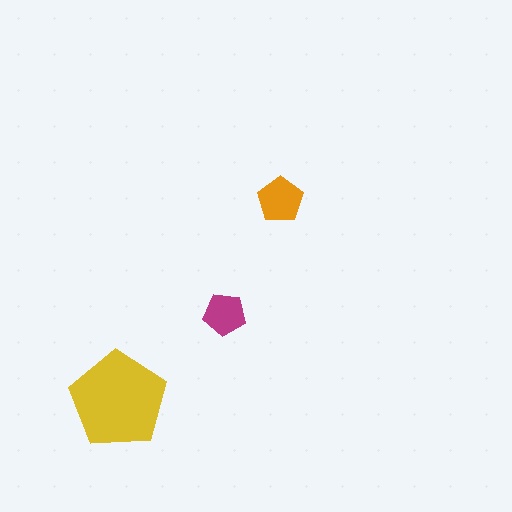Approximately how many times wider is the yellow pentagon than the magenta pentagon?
About 2.5 times wider.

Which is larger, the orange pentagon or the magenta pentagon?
The orange one.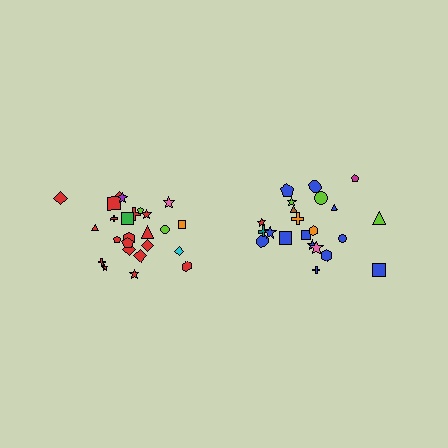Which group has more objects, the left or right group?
The left group.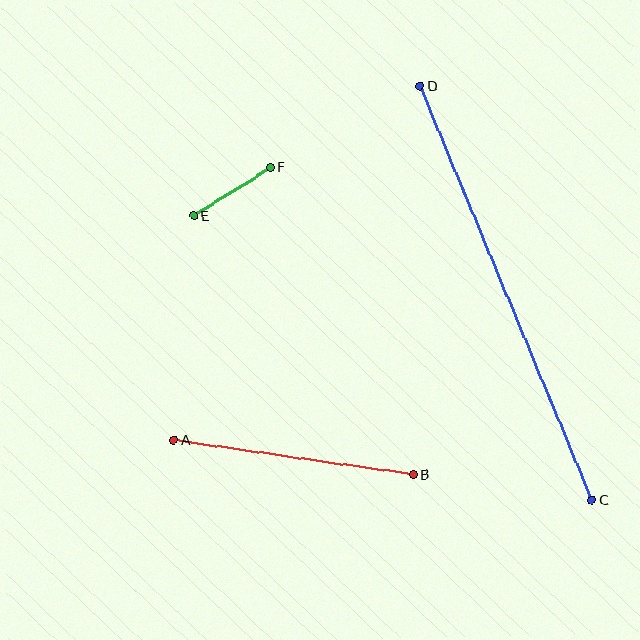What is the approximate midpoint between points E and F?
The midpoint is at approximately (232, 192) pixels.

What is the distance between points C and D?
The distance is approximately 448 pixels.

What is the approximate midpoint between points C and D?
The midpoint is at approximately (506, 293) pixels.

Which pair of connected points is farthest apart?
Points C and D are farthest apart.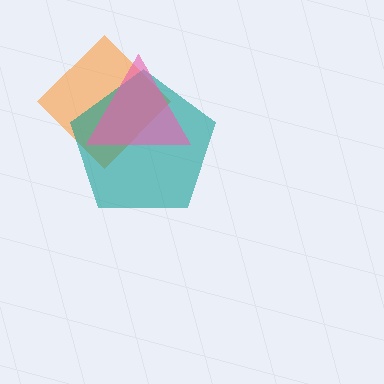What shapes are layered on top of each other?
The layered shapes are: an orange diamond, a teal pentagon, a pink triangle.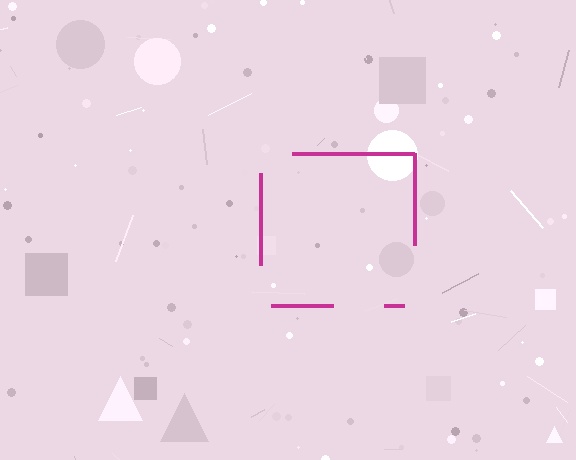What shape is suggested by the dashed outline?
The dashed outline suggests a square.